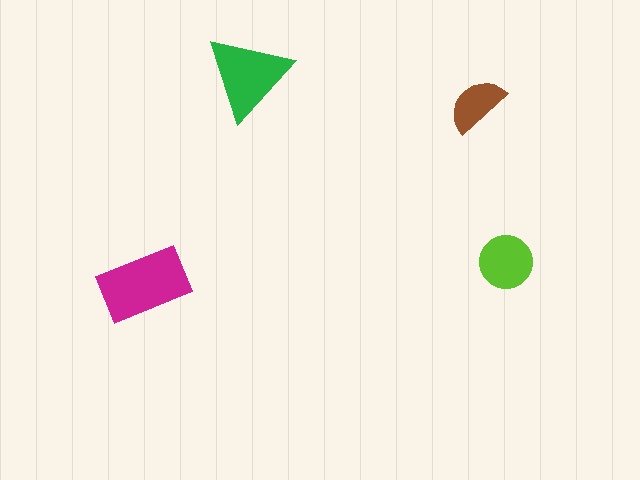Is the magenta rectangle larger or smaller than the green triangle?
Larger.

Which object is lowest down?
The magenta rectangle is bottommost.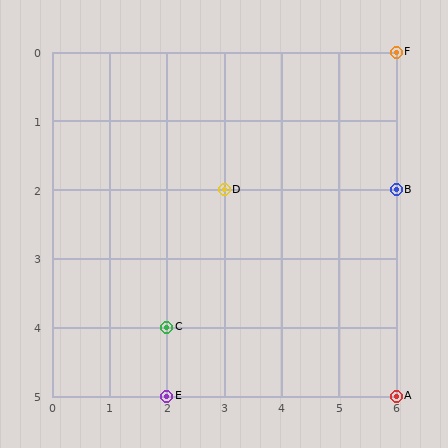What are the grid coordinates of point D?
Point D is at grid coordinates (3, 2).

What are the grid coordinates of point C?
Point C is at grid coordinates (2, 4).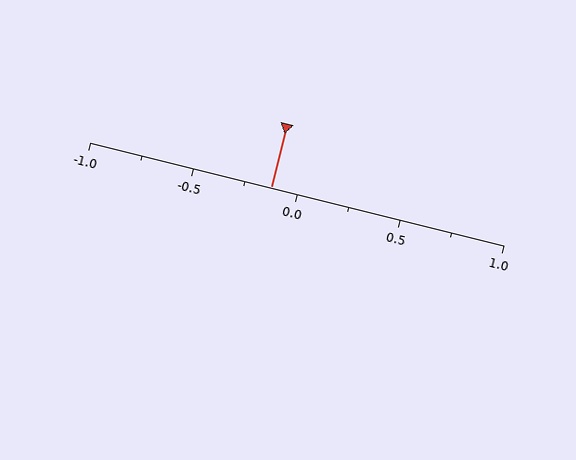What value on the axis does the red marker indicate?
The marker indicates approximately -0.12.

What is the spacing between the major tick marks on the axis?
The major ticks are spaced 0.5 apart.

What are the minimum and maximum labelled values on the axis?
The axis runs from -1.0 to 1.0.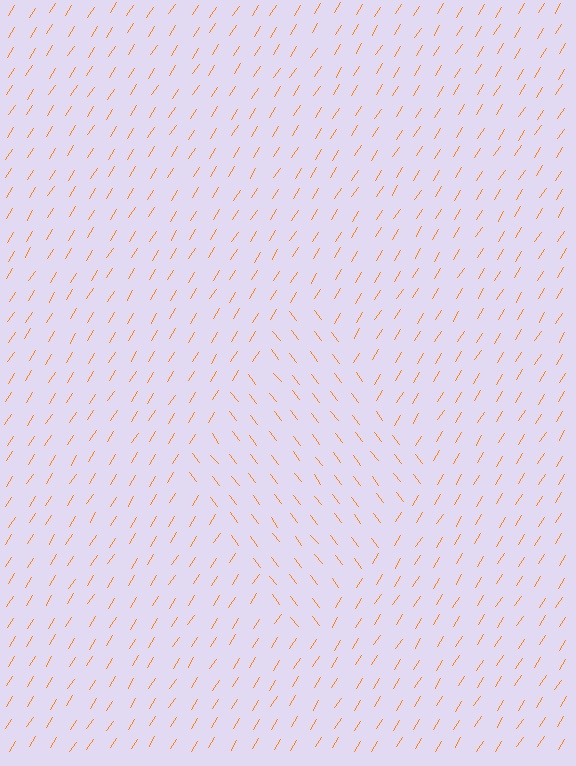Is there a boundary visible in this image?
Yes, there is a texture boundary formed by a change in line orientation.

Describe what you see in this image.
The image is filled with small orange line segments. A diamond region in the image has lines oriented differently from the surrounding lines, creating a visible texture boundary.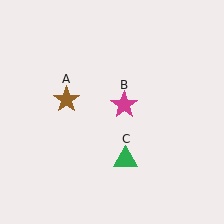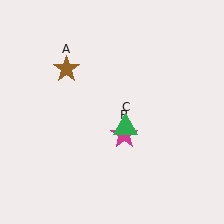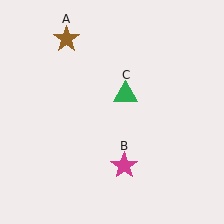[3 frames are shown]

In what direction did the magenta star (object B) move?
The magenta star (object B) moved down.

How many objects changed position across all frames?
3 objects changed position: brown star (object A), magenta star (object B), green triangle (object C).